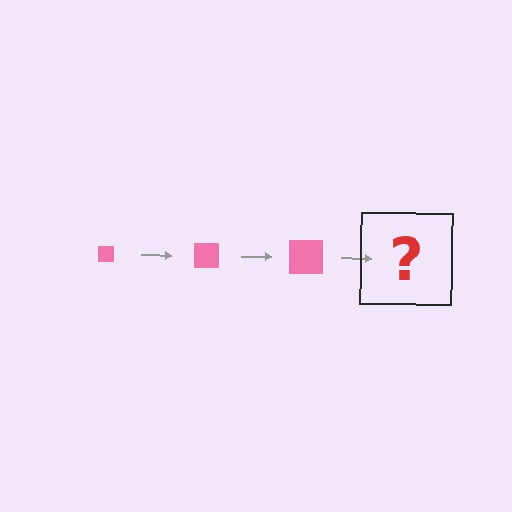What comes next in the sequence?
The next element should be a pink square, larger than the previous one.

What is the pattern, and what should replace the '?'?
The pattern is that the square gets progressively larger each step. The '?' should be a pink square, larger than the previous one.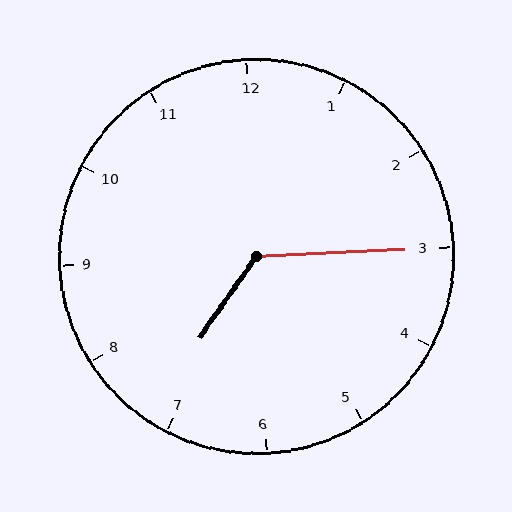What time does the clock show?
7:15.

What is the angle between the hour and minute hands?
Approximately 128 degrees.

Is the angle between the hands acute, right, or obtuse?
It is obtuse.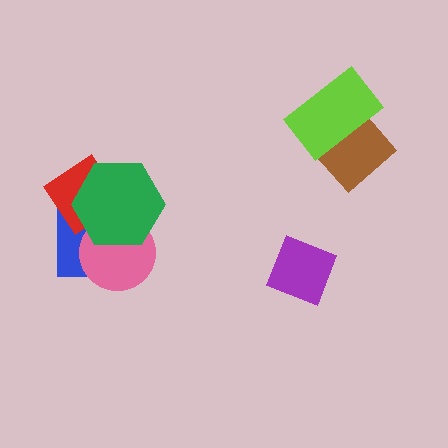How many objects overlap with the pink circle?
3 objects overlap with the pink circle.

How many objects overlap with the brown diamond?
1 object overlaps with the brown diamond.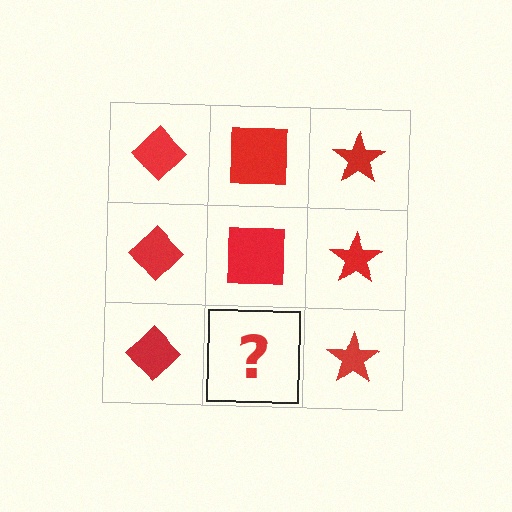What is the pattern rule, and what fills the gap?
The rule is that each column has a consistent shape. The gap should be filled with a red square.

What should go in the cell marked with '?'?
The missing cell should contain a red square.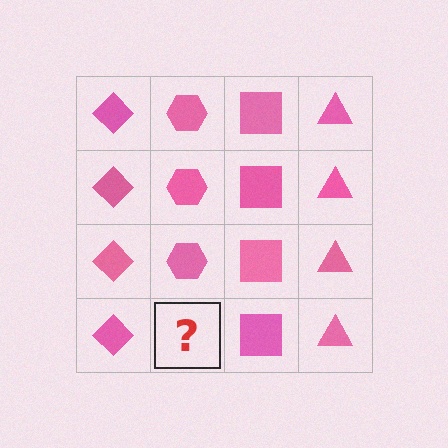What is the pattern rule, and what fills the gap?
The rule is that each column has a consistent shape. The gap should be filled with a pink hexagon.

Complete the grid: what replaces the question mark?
The question mark should be replaced with a pink hexagon.